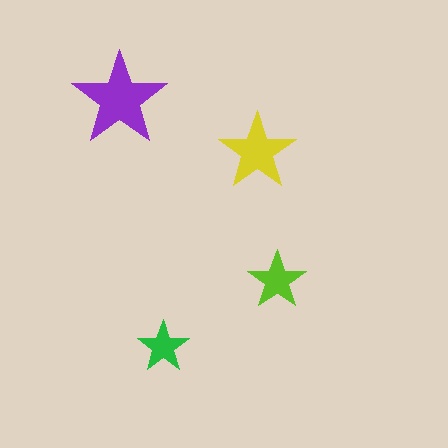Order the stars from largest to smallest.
the purple one, the yellow one, the lime one, the green one.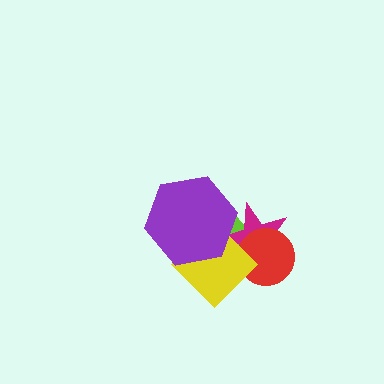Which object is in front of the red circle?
The yellow diamond is in front of the red circle.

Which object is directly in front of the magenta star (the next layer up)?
The red circle is directly in front of the magenta star.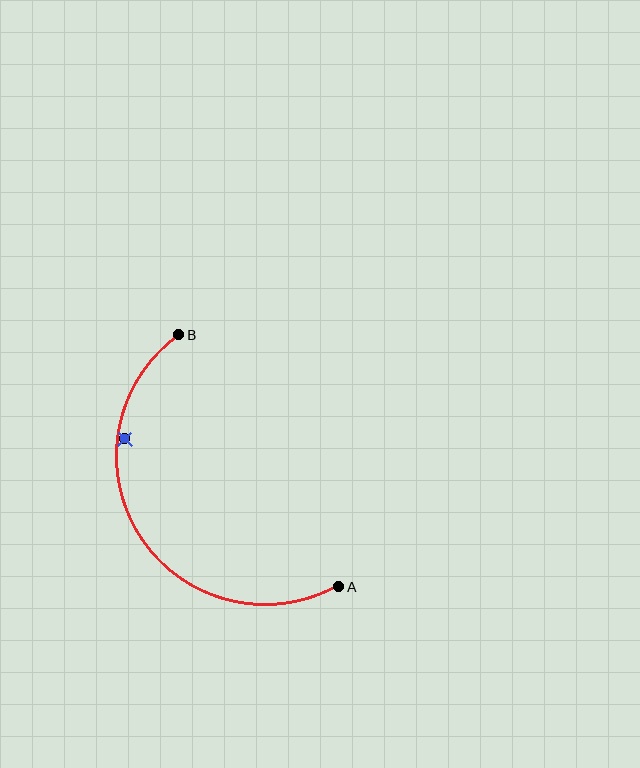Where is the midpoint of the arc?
The arc midpoint is the point on the curve farthest from the straight line joining A and B. It sits to the left of that line.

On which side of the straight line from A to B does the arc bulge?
The arc bulges to the left of the straight line connecting A and B.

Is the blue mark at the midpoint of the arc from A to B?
No — the blue mark does not lie on the arc at all. It sits slightly inside the curve.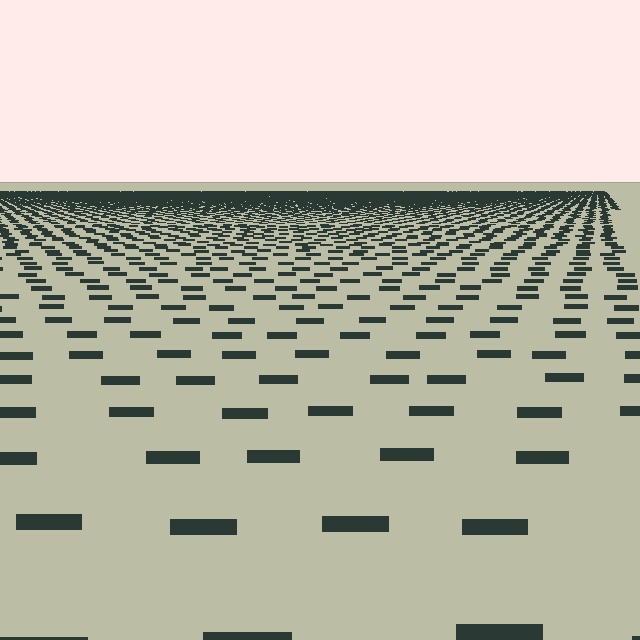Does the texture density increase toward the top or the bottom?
Density increases toward the top.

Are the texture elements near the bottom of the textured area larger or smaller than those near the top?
Larger. Near the bottom, elements are closer to the viewer and appear at a bigger on-screen size.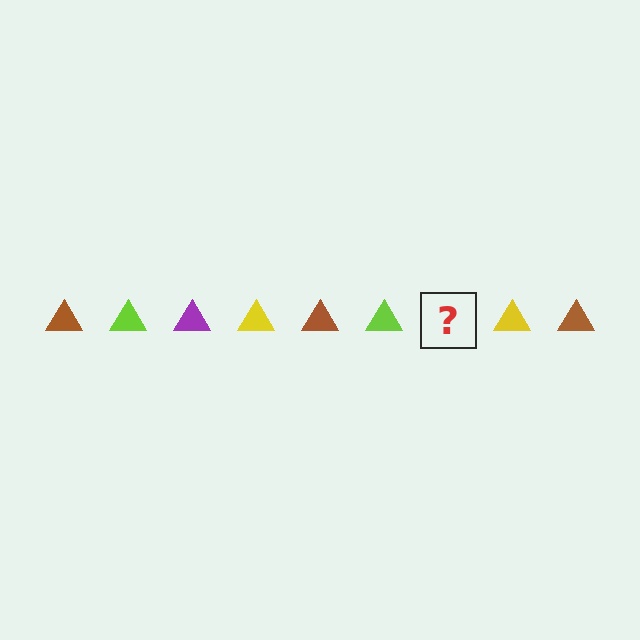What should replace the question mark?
The question mark should be replaced with a purple triangle.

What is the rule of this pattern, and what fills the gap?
The rule is that the pattern cycles through brown, lime, purple, yellow triangles. The gap should be filled with a purple triangle.